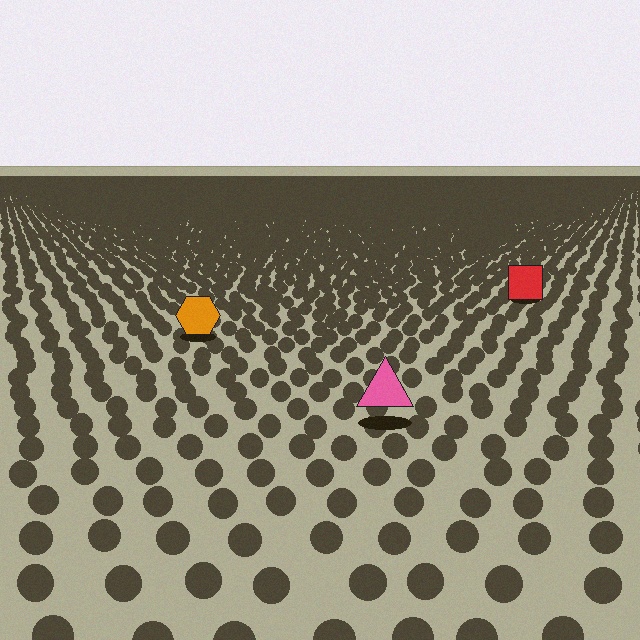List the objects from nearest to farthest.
From nearest to farthest: the pink triangle, the orange hexagon, the red square.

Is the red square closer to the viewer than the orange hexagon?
No. The orange hexagon is closer — you can tell from the texture gradient: the ground texture is coarser near it.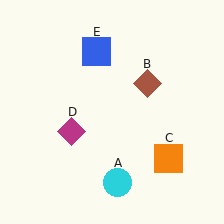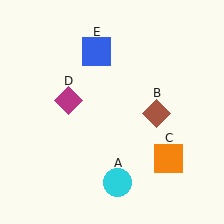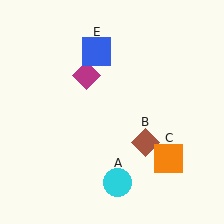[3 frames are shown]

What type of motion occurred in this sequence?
The brown diamond (object B), magenta diamond (object D) rotated clockwise around the center of the scene.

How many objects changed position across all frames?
2 objects changed position: brown diamond (object B), magenta diamond (object D).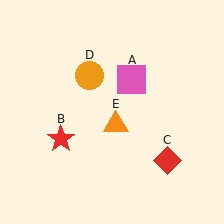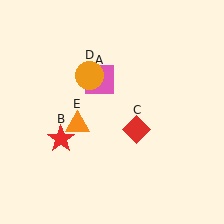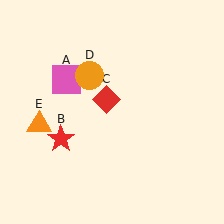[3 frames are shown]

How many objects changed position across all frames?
3 objects changed position: pink square (object A), red diamond (object C), orange triangle (object E).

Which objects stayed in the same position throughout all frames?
Red star (object B) and orange circle (object D) remained stationary.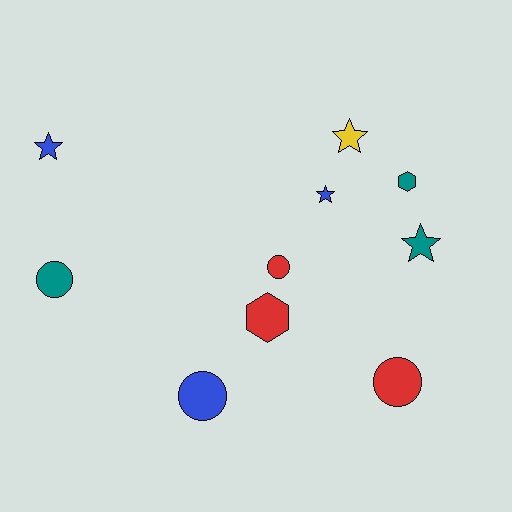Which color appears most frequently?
Red, with 3 objects.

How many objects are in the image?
There are 10 objects.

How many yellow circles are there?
There are no yellow circles.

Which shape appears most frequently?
Star, with 4 objects.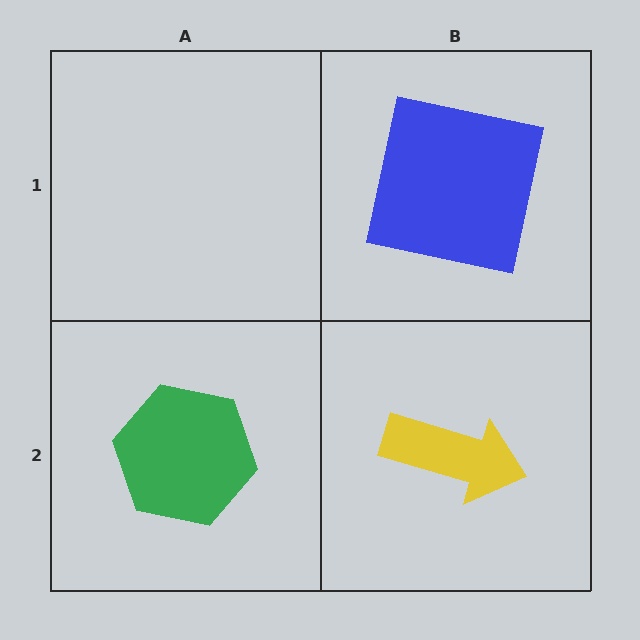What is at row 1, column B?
A blue square.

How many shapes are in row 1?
1 shape.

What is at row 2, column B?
A yellow arrow.